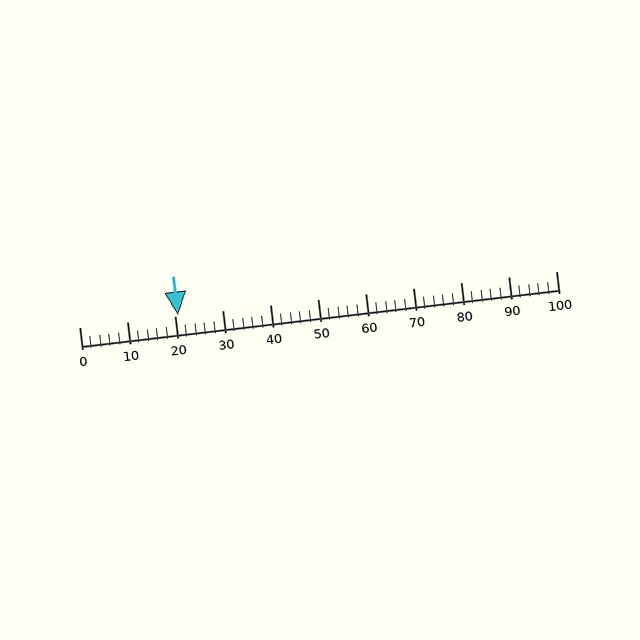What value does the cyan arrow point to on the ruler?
The cyan arrow points to approximately 21.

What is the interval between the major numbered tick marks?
The major tick marks are spaced 10 units apart.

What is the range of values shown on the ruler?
The ruler shows values from 0 to 100.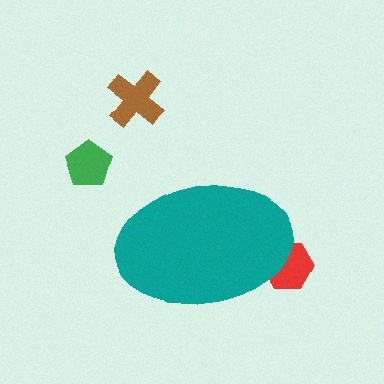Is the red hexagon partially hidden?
Yes, the red hexagon is partially hidden behind the teal ellipse.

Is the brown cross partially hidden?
No, the brown cross is fully visible.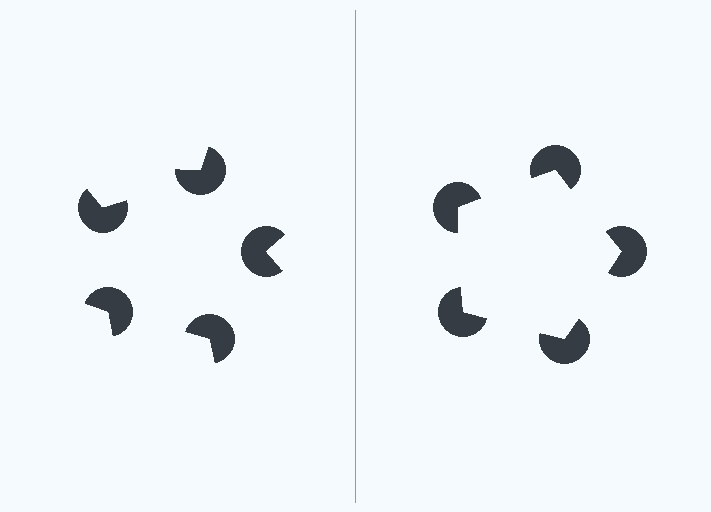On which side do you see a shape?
An illusory pentagon appears on the right side. On the left side the wedge cuts are rotated, so no coherent shape forms.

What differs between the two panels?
The pac-man discs are positioned identically on both sides; only the wedge orientations differ. On the right they align to a pentagon; on the left they are misaligned.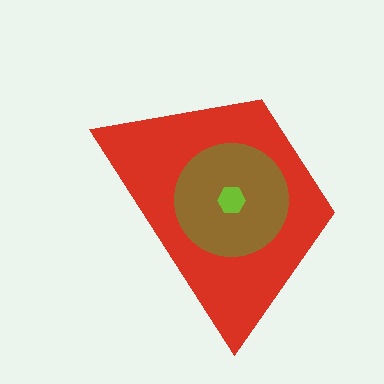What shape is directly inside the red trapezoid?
The brown circle.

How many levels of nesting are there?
3.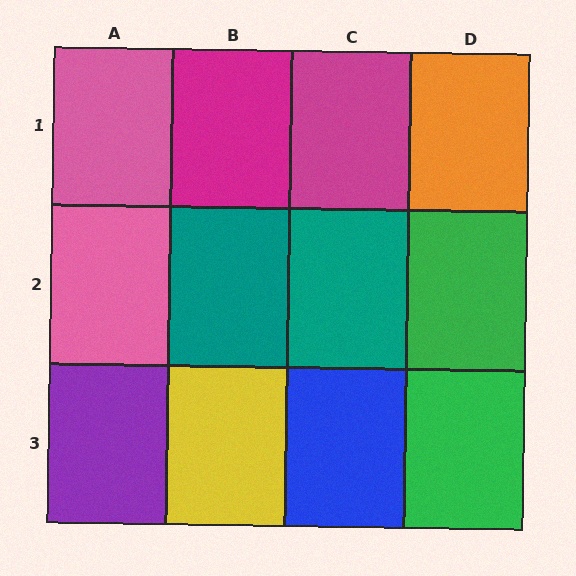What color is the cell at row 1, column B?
Magenta.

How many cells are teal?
2 cells are teal.